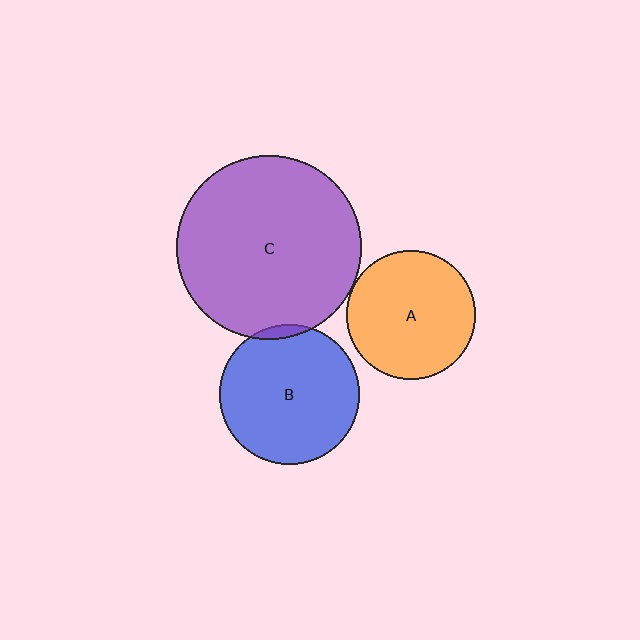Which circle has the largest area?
Circle C (purple).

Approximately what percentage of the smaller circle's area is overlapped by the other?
Approximately 5%.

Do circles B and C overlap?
Yes.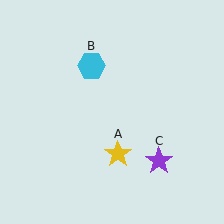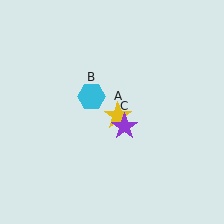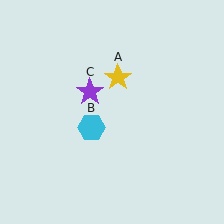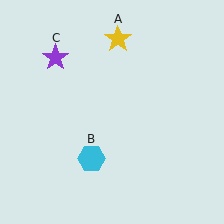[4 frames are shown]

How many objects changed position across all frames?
3 objects changed position: yellow star (object A), cyan hexagon (object B), purple star (object C).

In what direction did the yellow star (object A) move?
The yellow star (object A) moved up.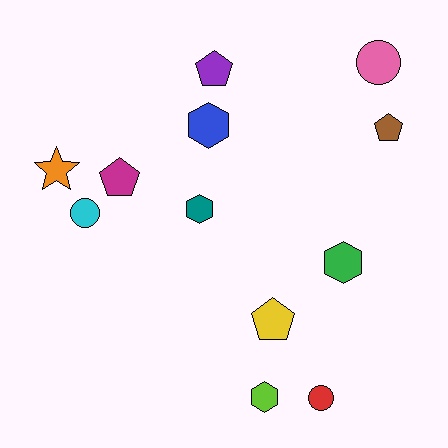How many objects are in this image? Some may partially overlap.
There are 12 objects.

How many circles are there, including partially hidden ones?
There are 3 circles.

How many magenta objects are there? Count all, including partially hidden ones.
There is 1 magenta object.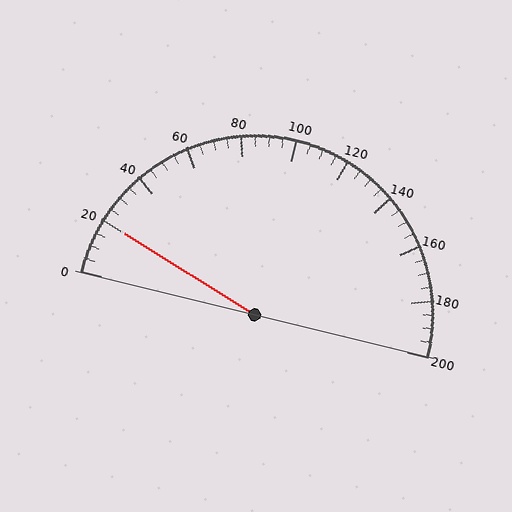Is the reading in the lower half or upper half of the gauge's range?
The reading is in the lower half of the range (0 to 200).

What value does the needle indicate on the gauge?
The needle indicates approximately 20.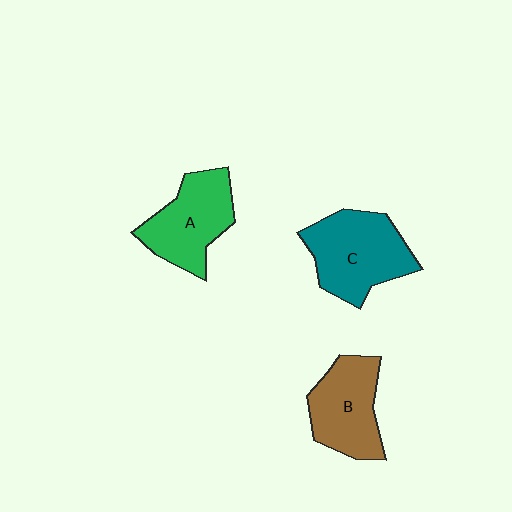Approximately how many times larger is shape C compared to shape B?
Approximately 1.2 times.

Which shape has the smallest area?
Shape B (brown).